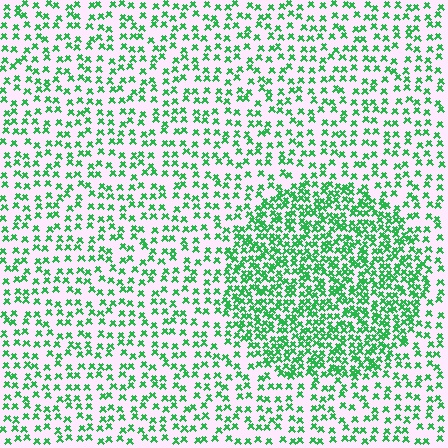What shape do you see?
I see a circle.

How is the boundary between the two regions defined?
The boundary is defined by a change in element density (approximately 2.1x ratio). All elements are the same color, size, and shape.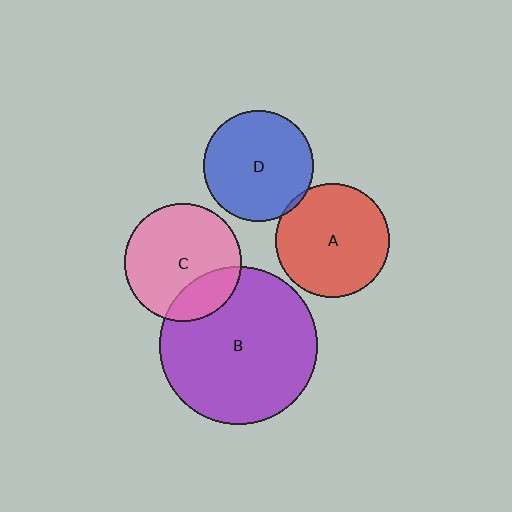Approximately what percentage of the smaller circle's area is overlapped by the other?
Approximately 25%.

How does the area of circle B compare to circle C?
Approximately 1.8 times.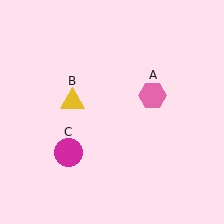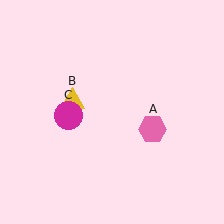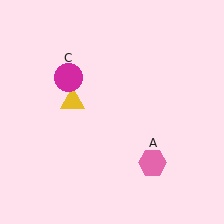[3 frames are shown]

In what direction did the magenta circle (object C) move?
The magenta circle (object C) moved up.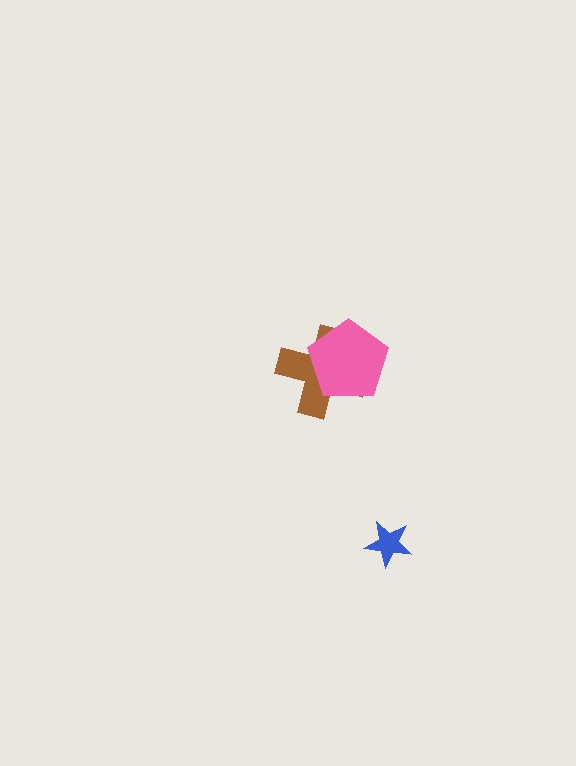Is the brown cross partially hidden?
Yes, it is partially covered by another shape.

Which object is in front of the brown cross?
The pink pentagon is in front of the brown cross.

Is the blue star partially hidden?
No, no other shape covers it.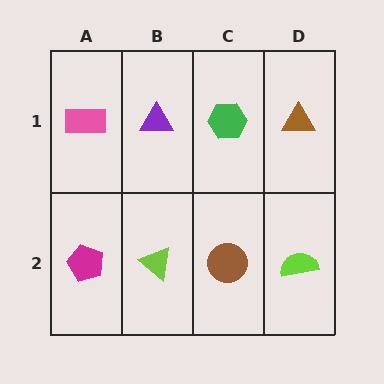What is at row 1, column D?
A brown triangle.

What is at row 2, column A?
A magenta pentagon.